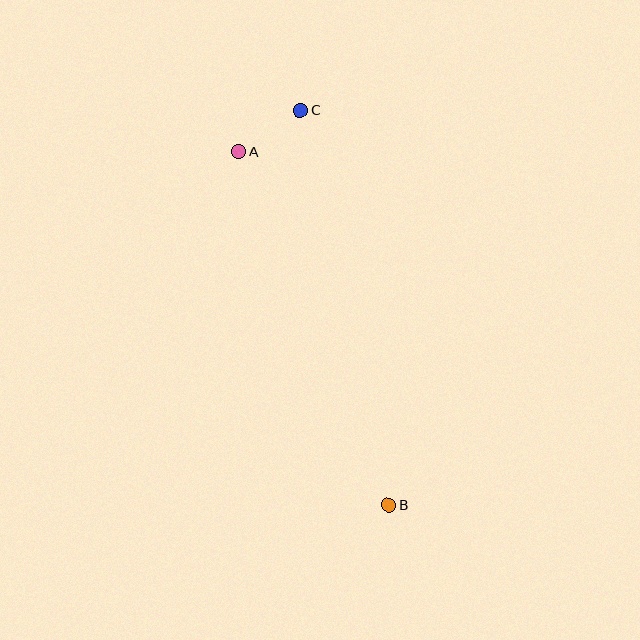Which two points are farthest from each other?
Points B and C are farthest from each other.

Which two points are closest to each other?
Points A and C are closest to each other.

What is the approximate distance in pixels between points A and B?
The distance between A and B is approximately 384 pixels.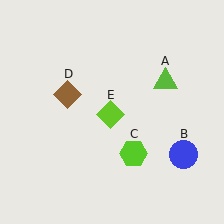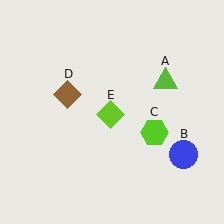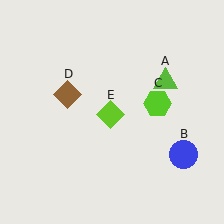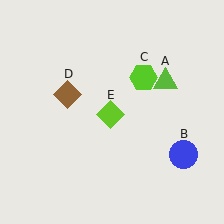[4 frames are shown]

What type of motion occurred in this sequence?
The lime hexagon (object C) rotated counterclockwise around the center of the scene.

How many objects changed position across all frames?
1 object changed position: lime hexagon (object C).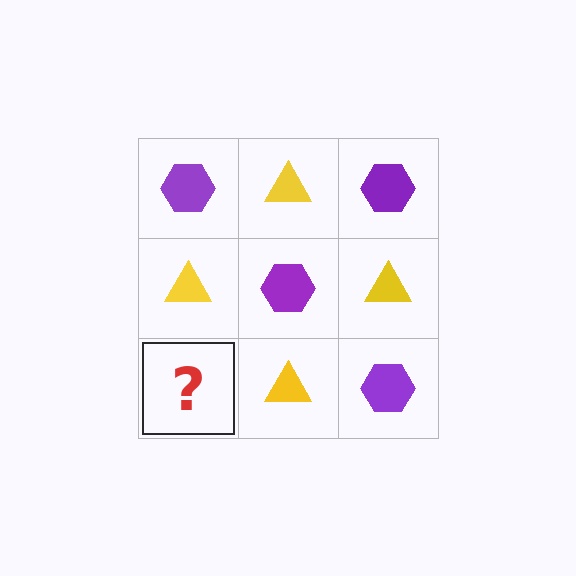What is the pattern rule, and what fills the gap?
The rule is that it alternates purple hexagon and yellow triangle in a checkerboard pattern. The gap should be filled with a purple hexagon.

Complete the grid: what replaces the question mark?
The question mark should be replaced with a purple hexagon.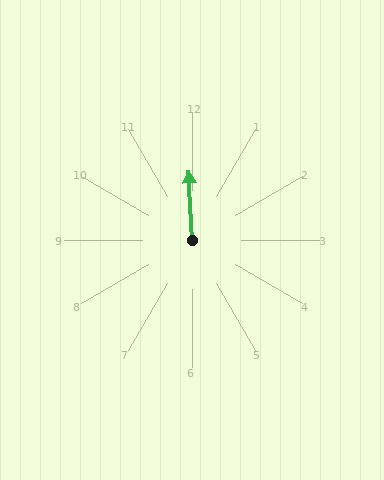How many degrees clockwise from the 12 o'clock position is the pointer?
Approximately 357 degrees.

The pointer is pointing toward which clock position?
Roughly 12 o'clock.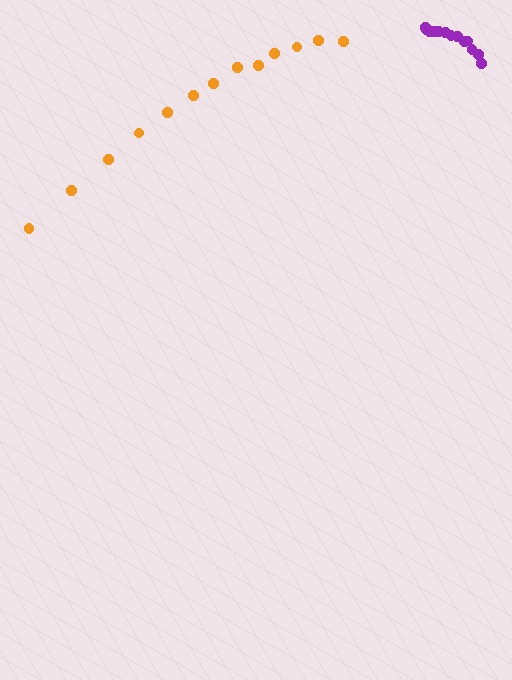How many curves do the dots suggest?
There are 2 distinct paths.